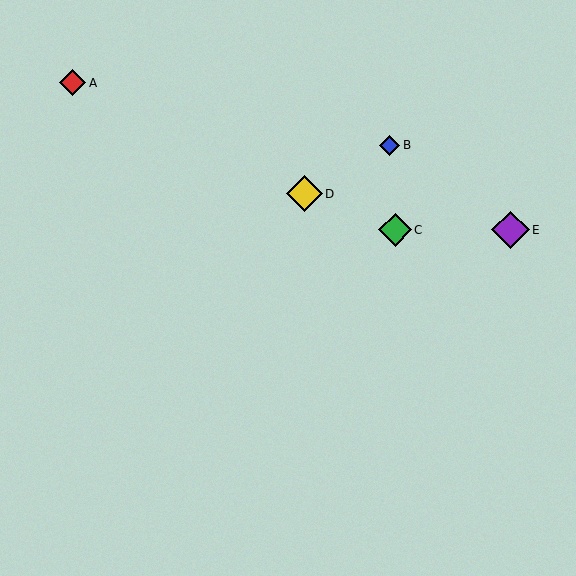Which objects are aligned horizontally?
Objects C, E are aligned horizontally.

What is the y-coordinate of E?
Object E is at y≈230.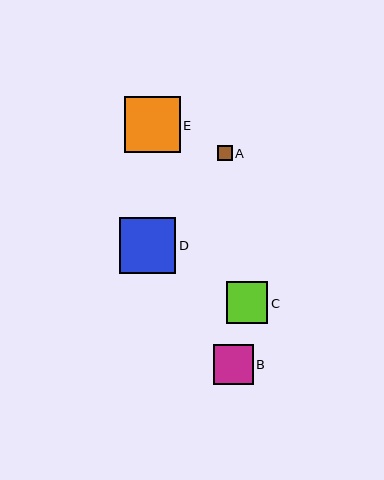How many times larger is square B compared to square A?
Square B is approximately 2.6 times the size of square A.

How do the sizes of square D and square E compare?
Square D and square E are approximately the same size.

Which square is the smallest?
Square A is the smallest with a size of approximately 15 pixels.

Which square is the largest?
Square D is the largest with a size of approximately 56 pixels.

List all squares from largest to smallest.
From largest to smallest: D, E, C, B, A.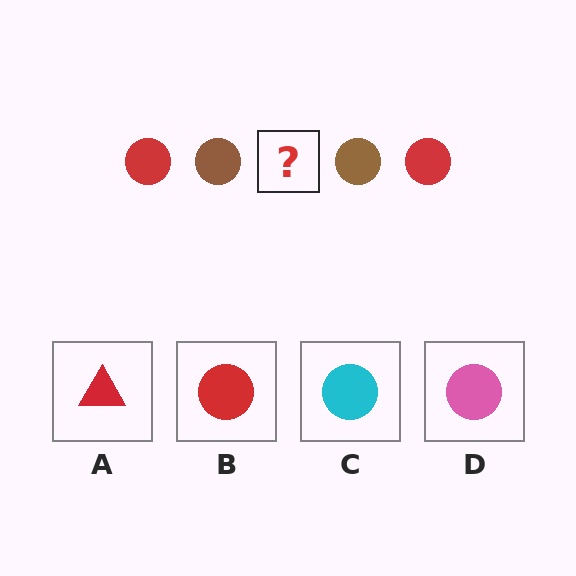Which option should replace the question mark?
Option B.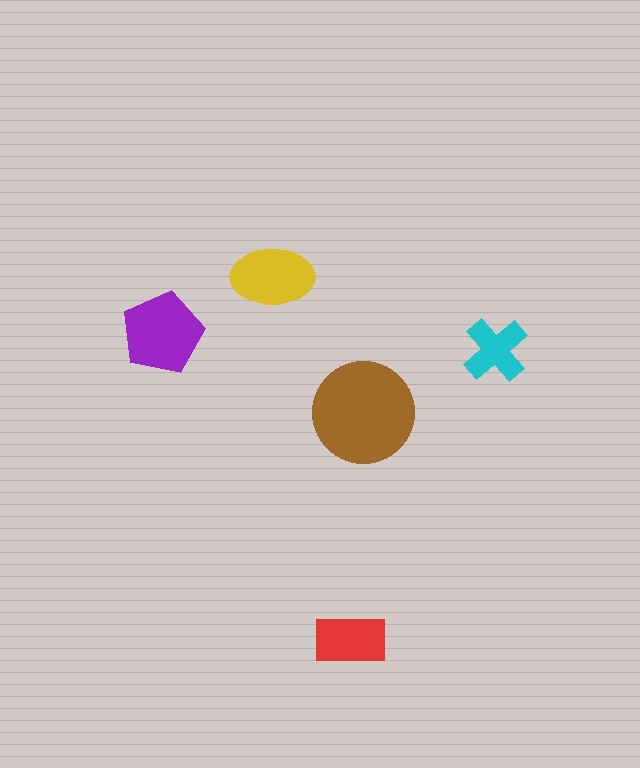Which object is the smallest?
The cyan cross.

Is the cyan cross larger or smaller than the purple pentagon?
Smaller.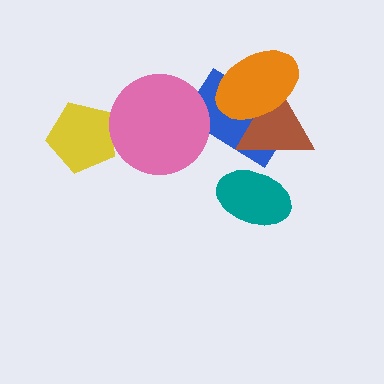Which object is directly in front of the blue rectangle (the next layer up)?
The brown triangle is directly in front of the blue rectangle.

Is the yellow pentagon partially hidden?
Yes, it is partially covered by another shape.